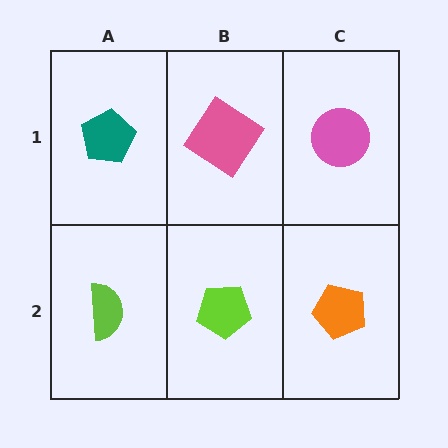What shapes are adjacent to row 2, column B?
A pink diamond (row 1, column B), a lime semicircle (row 2, column A), an orange pentagon (row 2, column C).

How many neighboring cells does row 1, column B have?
3.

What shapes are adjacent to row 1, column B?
A lime pentagon (row 2, column B), a teal pentagon (row 1, column A), a pink circle (row 1, column C).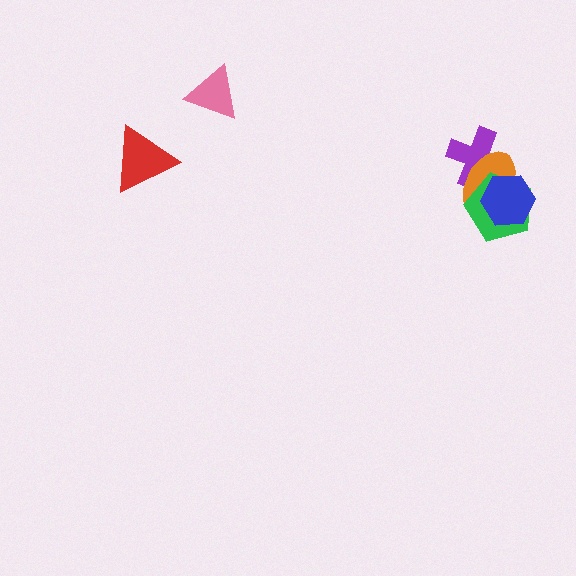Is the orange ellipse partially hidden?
Yes, it is partially covered by another shape.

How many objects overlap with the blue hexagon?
3 objects overlap with the blue hexagon.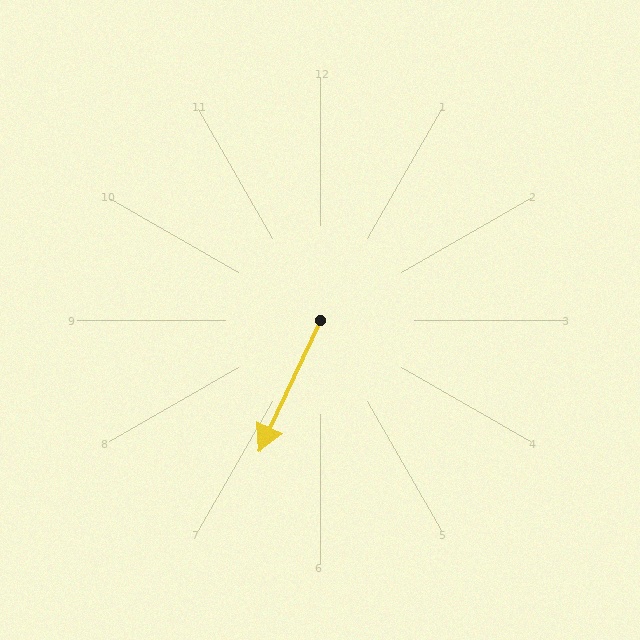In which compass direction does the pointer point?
Southwest.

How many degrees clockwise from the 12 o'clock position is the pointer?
Approximately 205 degrees.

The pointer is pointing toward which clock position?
Roughly 7 o'clock.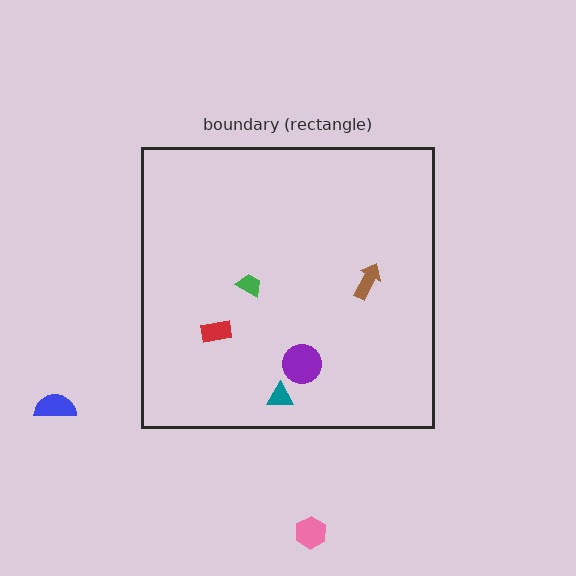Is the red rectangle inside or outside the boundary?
Inside.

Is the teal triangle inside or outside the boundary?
Inside.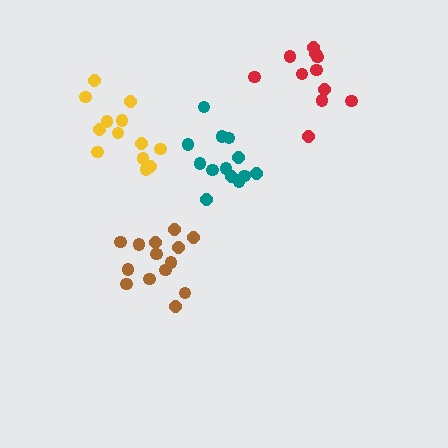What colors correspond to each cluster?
The clusters are colored: red, brown, yellow, teal.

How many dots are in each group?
Group 1: 11 dots, Group 2: 14 dots, Group 3: 13 dots, Group 4: 13 dots (51 total).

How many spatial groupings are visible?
There are 4 spatial groupings.